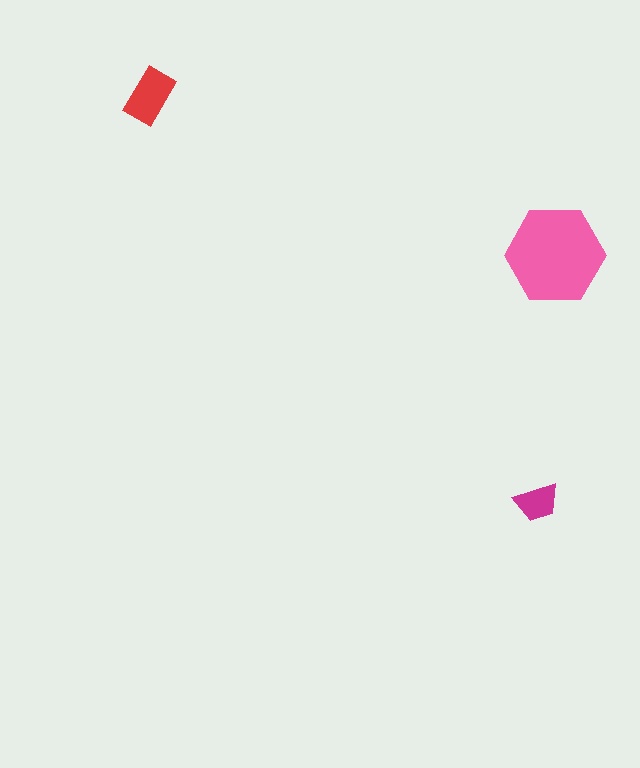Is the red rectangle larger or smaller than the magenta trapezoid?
Larger.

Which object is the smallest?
The magenta trapezoid.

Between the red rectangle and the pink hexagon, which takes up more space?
The pink hexagon.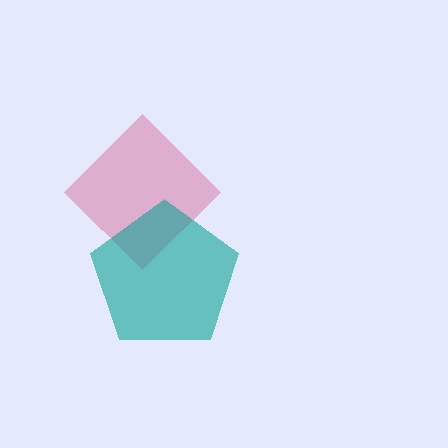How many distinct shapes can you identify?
There are 2 distinct shapes: a pink diamond, a teal pentagon.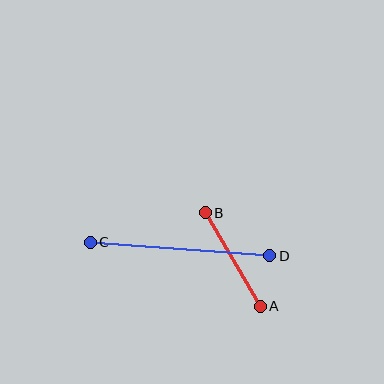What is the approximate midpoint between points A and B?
The midpoint is at approximately (233, 260) pixels.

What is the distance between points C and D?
The distance is approximately 180 pixels.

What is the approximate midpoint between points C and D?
The midpoint is at approximately (180, 249) pixels.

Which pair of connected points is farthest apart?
Points C and D are farthest apart.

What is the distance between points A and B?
The distance is approximately 109 pixels.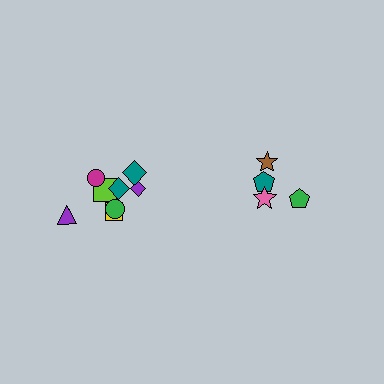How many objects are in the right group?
There are 4 objects.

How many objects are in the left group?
There are 8 objects.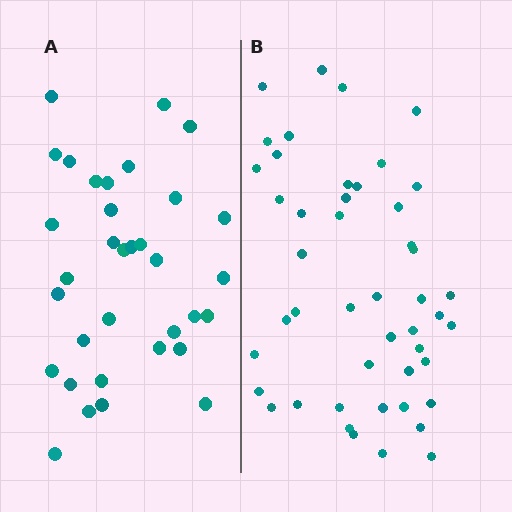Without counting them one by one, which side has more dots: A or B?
Region B (the right region) has more dots.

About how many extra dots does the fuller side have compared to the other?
Region B has approximately 15 more dots than region A.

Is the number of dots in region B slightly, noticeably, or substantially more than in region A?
Region B has noticeably more, but not dramatically so. The ratio is roughly 1.4 to 1.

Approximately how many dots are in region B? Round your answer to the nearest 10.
About 50 dots. (The exact count is 47, which rounds to 50.)